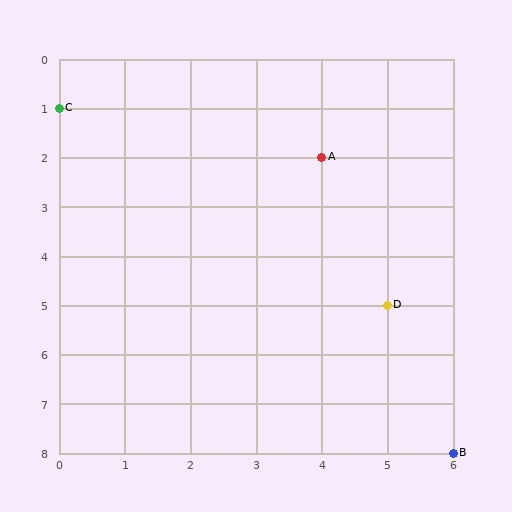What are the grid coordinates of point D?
Point D is at grid coordinates (5, 5).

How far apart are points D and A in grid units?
Points D and A are 1 column and 3 rows apart (about 3.2 grid units diagonally).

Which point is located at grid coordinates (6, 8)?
Point B is at (6, 8).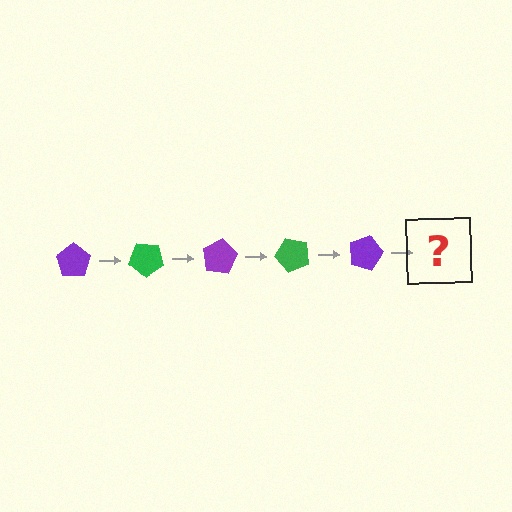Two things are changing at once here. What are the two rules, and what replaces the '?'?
The two rules are that it rotates 40 degrees each step and the color cycles through purple and green. The '?' should be a green pentagon, rotated 200 degrees from the start.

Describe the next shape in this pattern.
It should be a green pentagon, rotated 200 degrees from the start.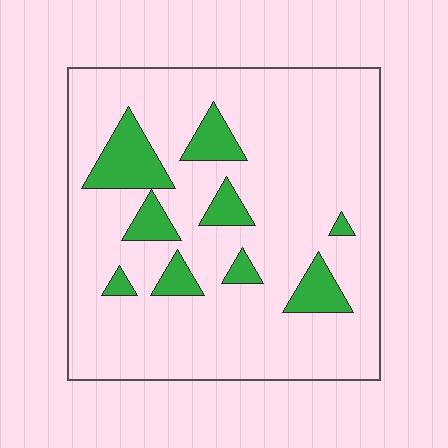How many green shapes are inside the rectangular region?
9.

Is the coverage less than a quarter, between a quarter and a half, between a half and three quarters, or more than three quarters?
Less than a quarter.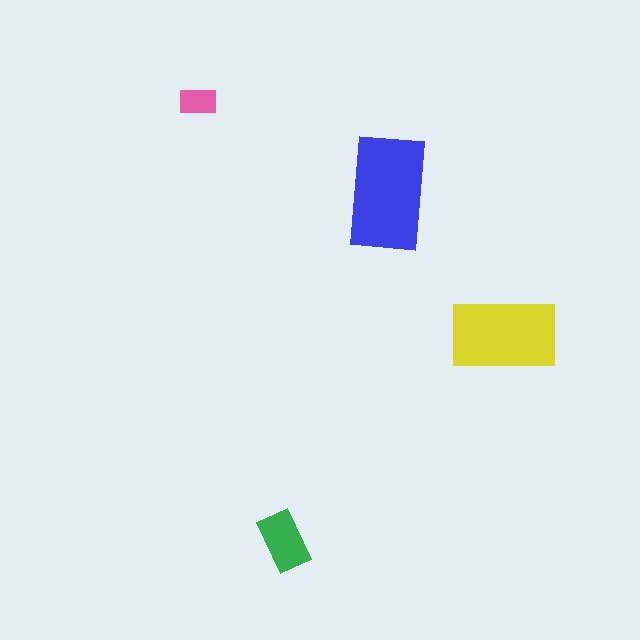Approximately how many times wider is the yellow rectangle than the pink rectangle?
About 3 times wider.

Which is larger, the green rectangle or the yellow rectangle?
The yellow one.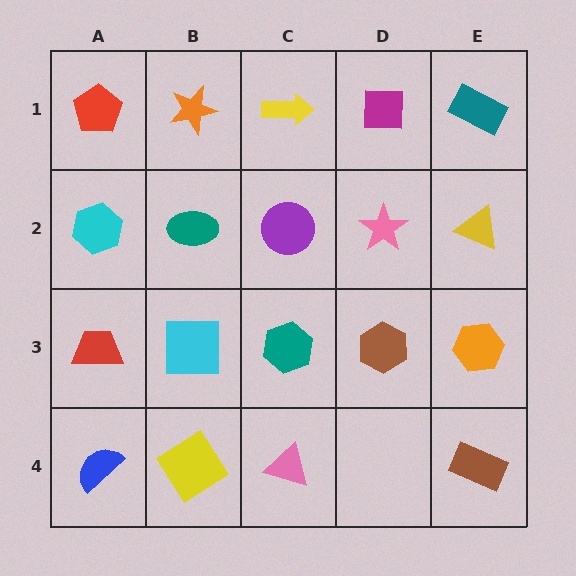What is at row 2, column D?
A pink star.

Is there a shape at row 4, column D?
No, that cell is empty.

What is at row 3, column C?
A teal hexagon.